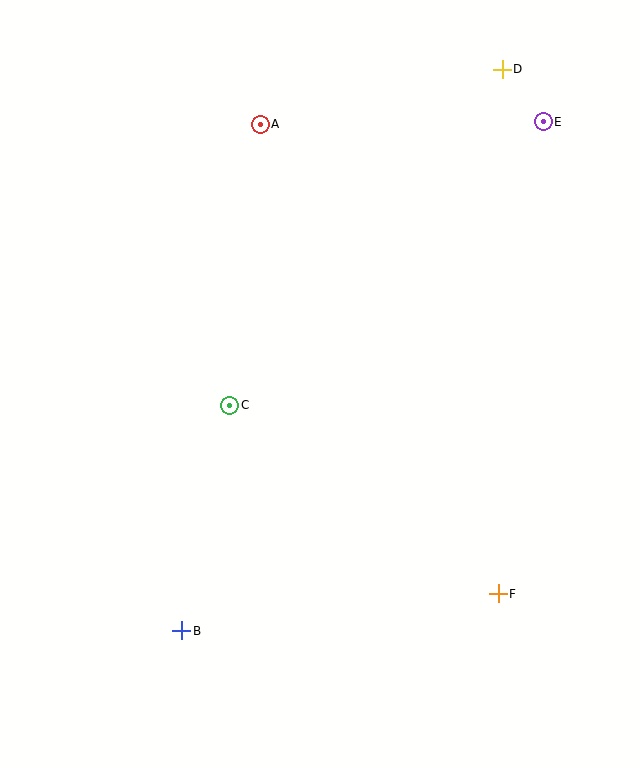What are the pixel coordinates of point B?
Point B is at (182, 631).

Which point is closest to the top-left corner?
Point A is closest to the top-left corner.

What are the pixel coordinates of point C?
Point C is at (230, 405).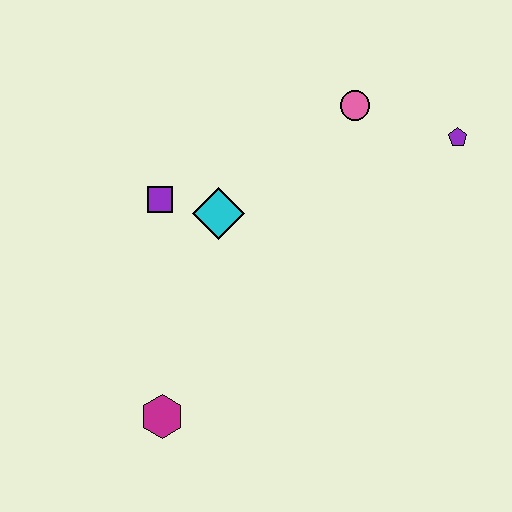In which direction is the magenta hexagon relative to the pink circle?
The magenta hexagon is below the pink circle.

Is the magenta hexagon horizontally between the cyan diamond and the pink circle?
No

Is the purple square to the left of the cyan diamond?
Yes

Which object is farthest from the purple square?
The purple pentagon is farthest from the purple square.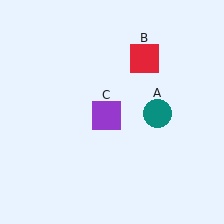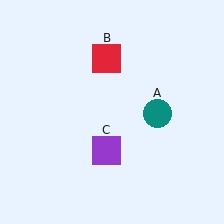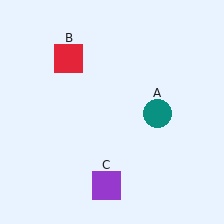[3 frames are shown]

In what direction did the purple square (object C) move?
The purple square (object C) moved down.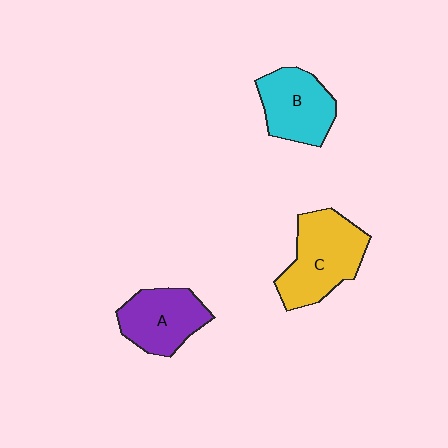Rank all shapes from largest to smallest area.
From largest to smallest: C (yellow), B (cyan), A (purple).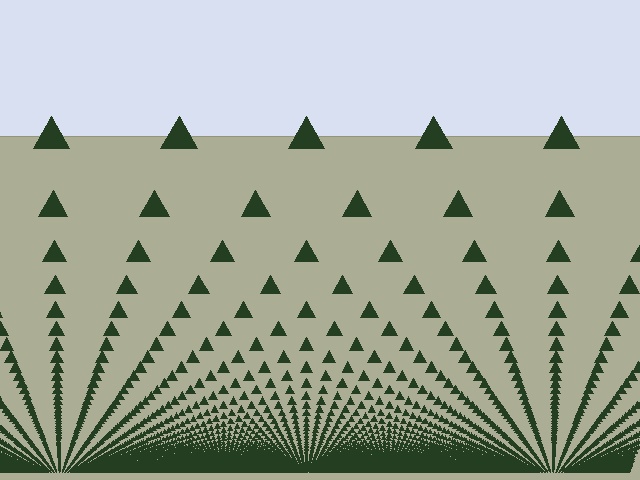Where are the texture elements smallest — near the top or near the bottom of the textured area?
Near the bottom.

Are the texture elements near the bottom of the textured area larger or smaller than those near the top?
Smaller. The gradient is inverted — elements near the bottom are smaller and denser.